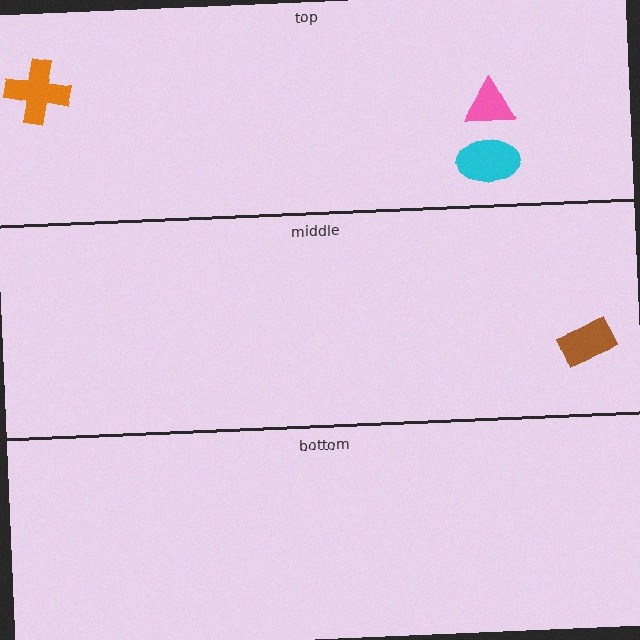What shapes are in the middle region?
The brown rectangle.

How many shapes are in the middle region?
1.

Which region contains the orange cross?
The top region.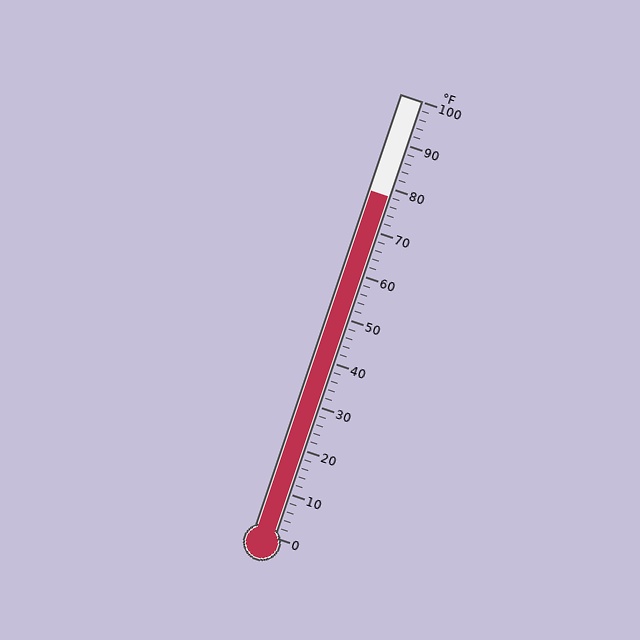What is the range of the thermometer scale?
The thermometer scale ranges from 0°F to 100°F.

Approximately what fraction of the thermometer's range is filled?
The thermometer is filled to approximately 80% of its range.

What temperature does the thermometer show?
The thermometer shows approximately 78°F.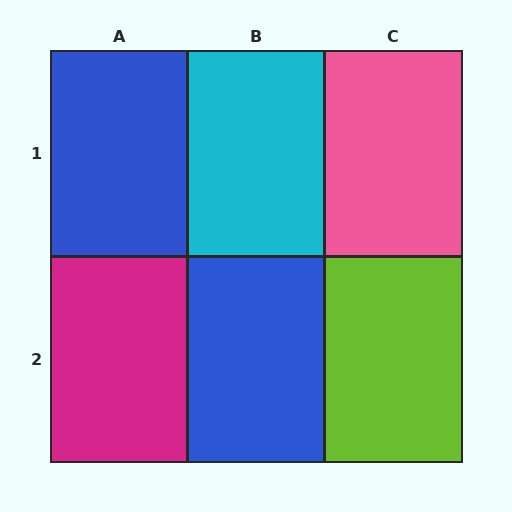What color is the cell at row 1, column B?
Cyan.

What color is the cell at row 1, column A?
Blue.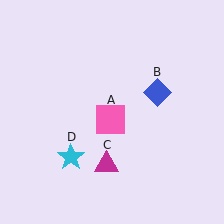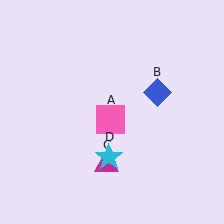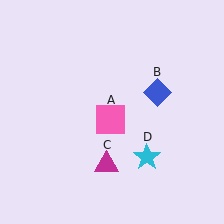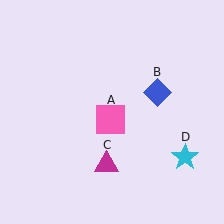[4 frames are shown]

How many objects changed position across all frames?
1 object changed position: cyan star (object D).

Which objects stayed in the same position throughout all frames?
Pink square (object A) and blue diamond (object B) and magenta triangle (object C) remained stationary.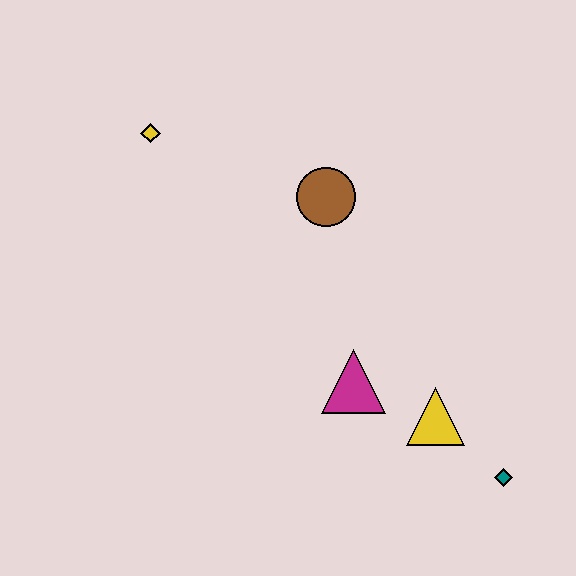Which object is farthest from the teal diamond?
The yellow diamond is farthest from the teal diamond.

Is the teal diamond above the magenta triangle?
No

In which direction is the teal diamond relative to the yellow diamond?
The teal diamond is to the right of the yellow diamond.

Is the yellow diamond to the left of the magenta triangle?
Yes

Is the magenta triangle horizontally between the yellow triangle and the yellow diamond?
Yes